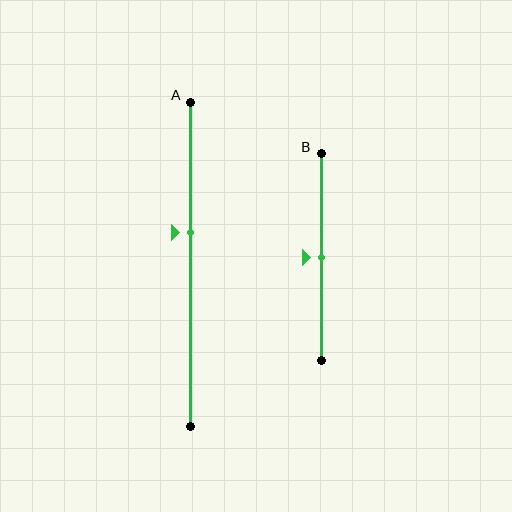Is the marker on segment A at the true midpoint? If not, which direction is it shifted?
No, the marker on segment A is shifted upward by about 10% of the segment length.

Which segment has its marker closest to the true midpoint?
Segment B has its marker closest to the true midpoint.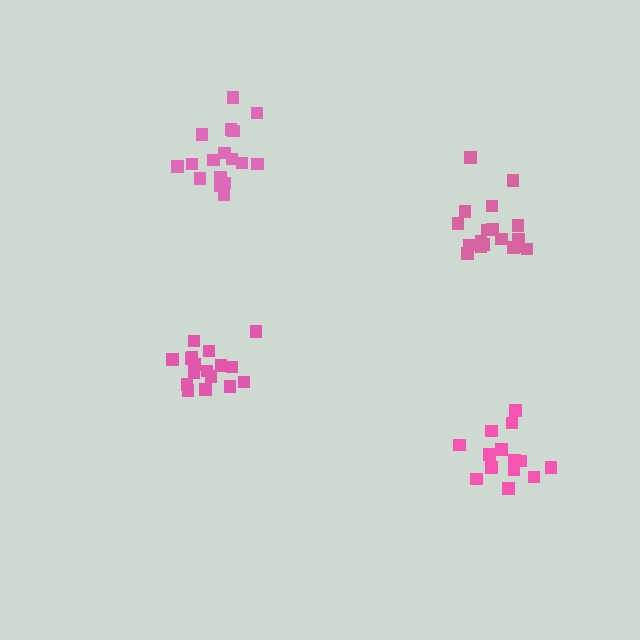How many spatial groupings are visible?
There are 4 spatial groupings.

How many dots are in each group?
Group 1: 17 dots, Group 2: 17 dots, Group 3: 15 dots, Group 4: 18 dots (67 total).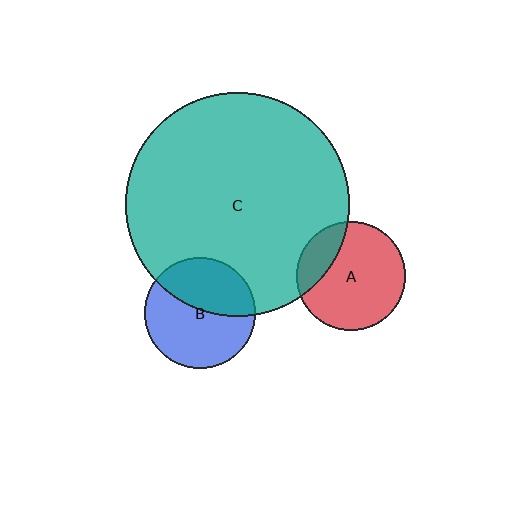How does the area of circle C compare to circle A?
Approximately 4.2 times.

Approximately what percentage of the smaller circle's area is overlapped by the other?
Approximately 20%.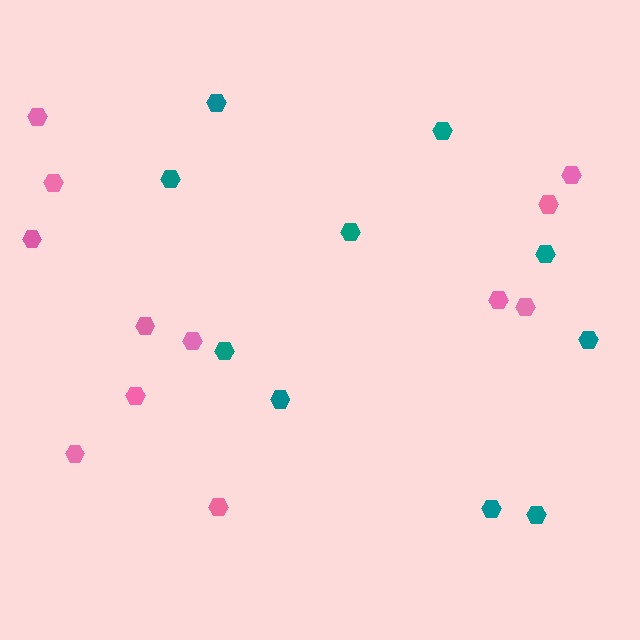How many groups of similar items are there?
There are 2 groups: one group of teal hexagons (10) and one group of pink hexagons (12).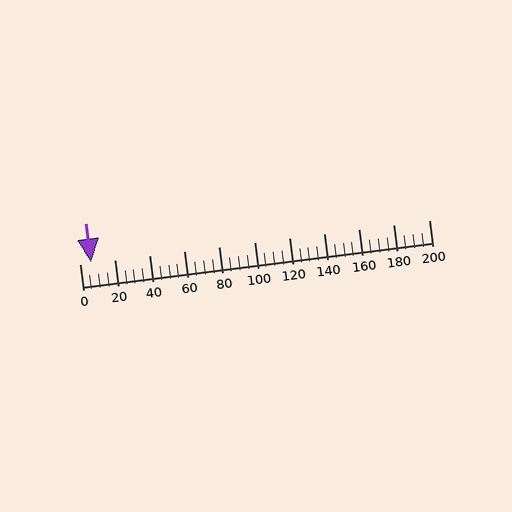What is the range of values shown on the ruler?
The ruler shows values from 0 to 200.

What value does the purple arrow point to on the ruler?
The purple arrow points to approximately 6.